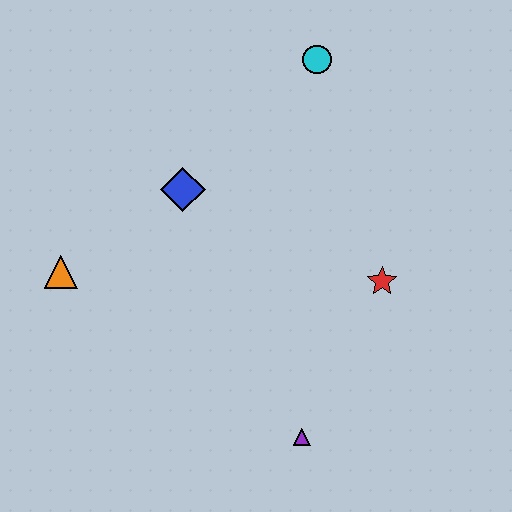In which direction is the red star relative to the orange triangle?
The red star is to the right of the orange triangle.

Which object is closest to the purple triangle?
The red star is closest to the purple triangle.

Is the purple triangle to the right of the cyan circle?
No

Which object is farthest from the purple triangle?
The cyan circle is farthest from the purple triangle.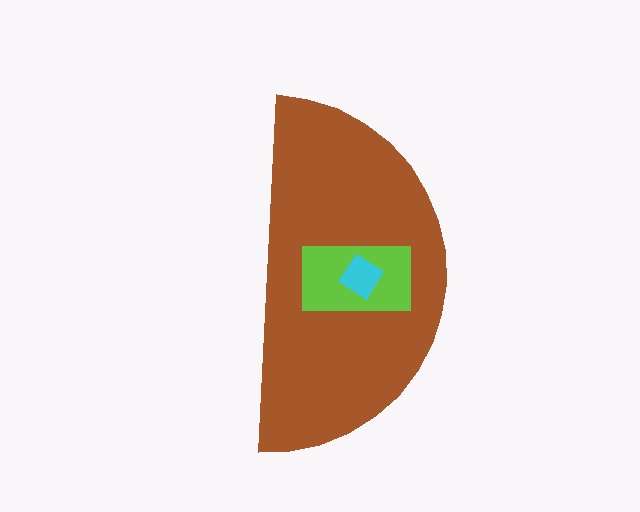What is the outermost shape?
The brown semicircle.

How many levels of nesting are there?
3.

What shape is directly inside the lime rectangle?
The cyan diamond.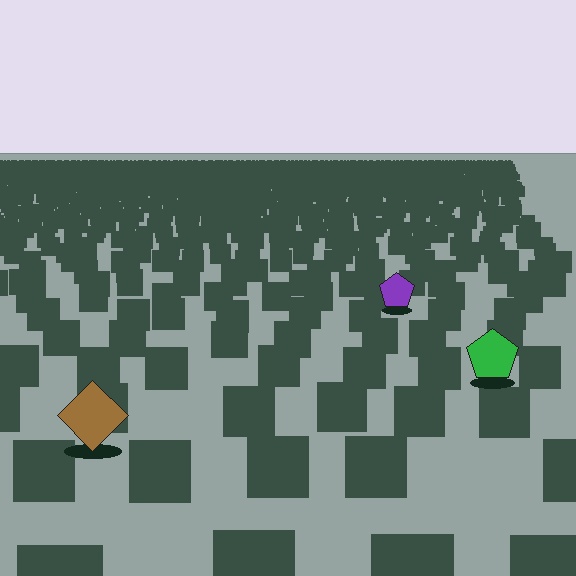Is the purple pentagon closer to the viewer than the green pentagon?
No. The green pentagon is closer — you can tell from the texture gradient: the ground texture is coarser near it.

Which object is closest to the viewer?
The brown diamond is closest. The texture marks near it are larger and more spread out.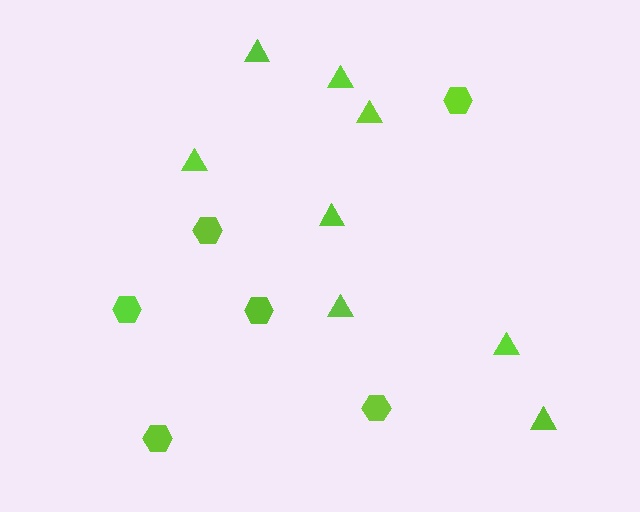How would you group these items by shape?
There are 2 groups: one group of triangles (8) and one group of hexagons (6).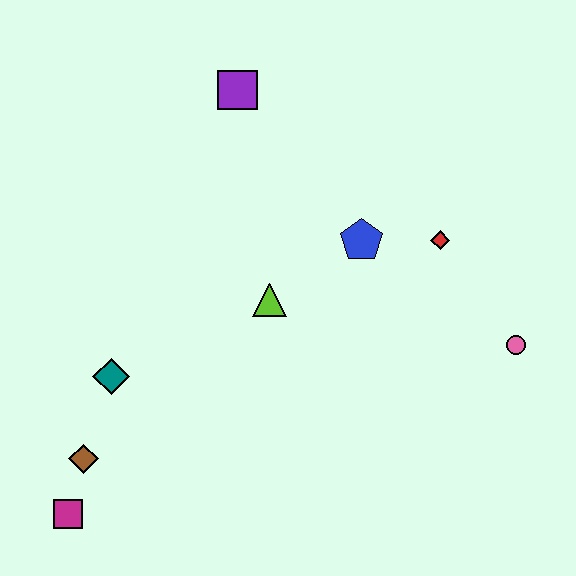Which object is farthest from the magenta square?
The pink circle is farthest from the magenta square.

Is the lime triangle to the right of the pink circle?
No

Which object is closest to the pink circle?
The red diamond is closest to the pink circle.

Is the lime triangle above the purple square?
No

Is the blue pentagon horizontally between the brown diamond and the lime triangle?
No